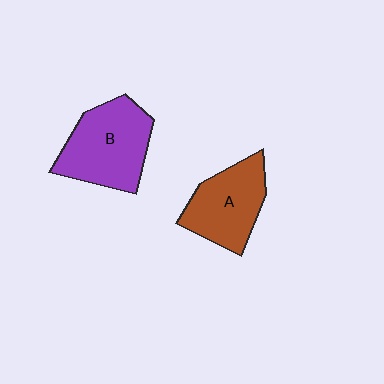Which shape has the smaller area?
Shape A (brown).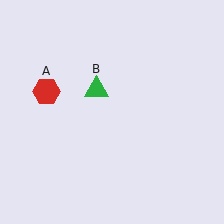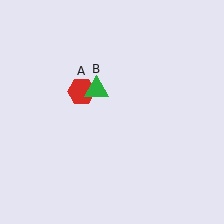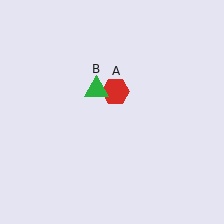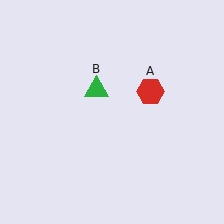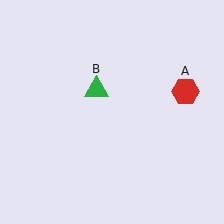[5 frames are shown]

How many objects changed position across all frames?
1 object changed position: red hexagon (object A).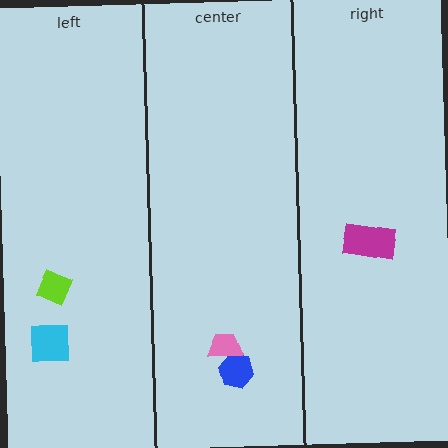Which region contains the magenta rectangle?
The right region.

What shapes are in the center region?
The blue hexagon, the pink trapezoid.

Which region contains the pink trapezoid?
The center region.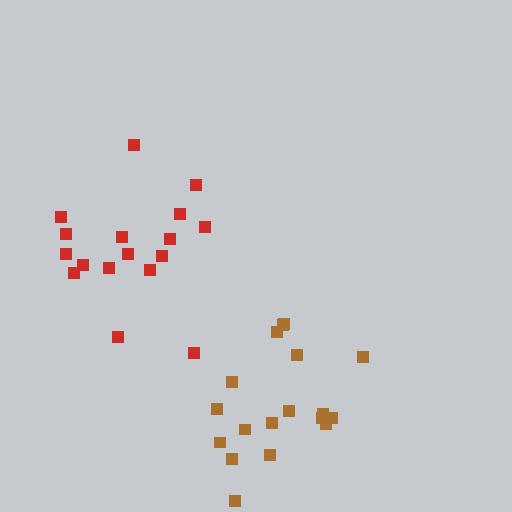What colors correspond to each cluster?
The clusters are colored: red, brown.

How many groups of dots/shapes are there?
There are 2 groups.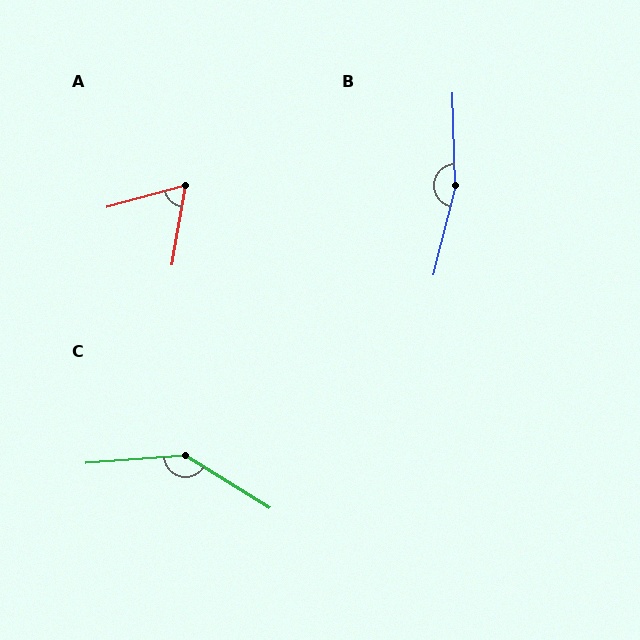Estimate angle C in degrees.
Approximately 144 degrees.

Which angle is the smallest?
A, at approximately 65 degrees.